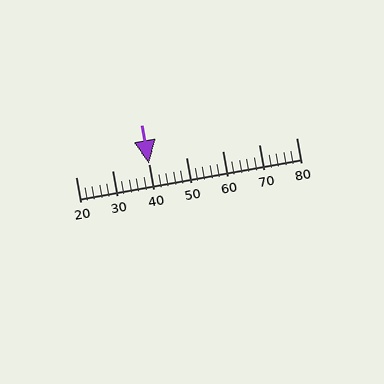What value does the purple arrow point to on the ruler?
The purple arrow points to approximately 40.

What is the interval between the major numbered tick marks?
The major tick marks are spaced 10 units apart.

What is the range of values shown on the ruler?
The ruler shows values from 20 to 80.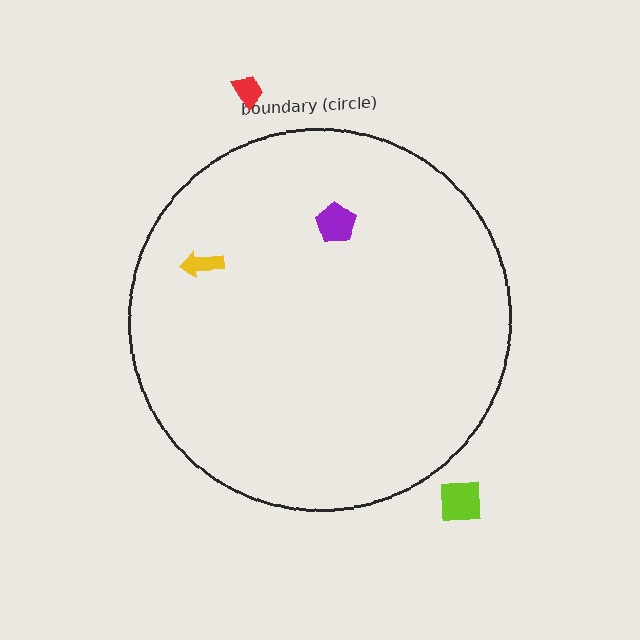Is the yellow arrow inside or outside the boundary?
Inside.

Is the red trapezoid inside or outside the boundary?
Outside.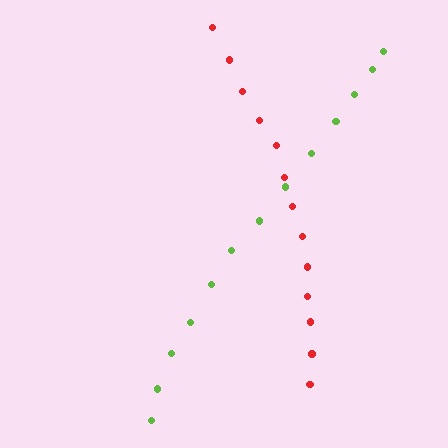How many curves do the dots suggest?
There are 2 distinct paths.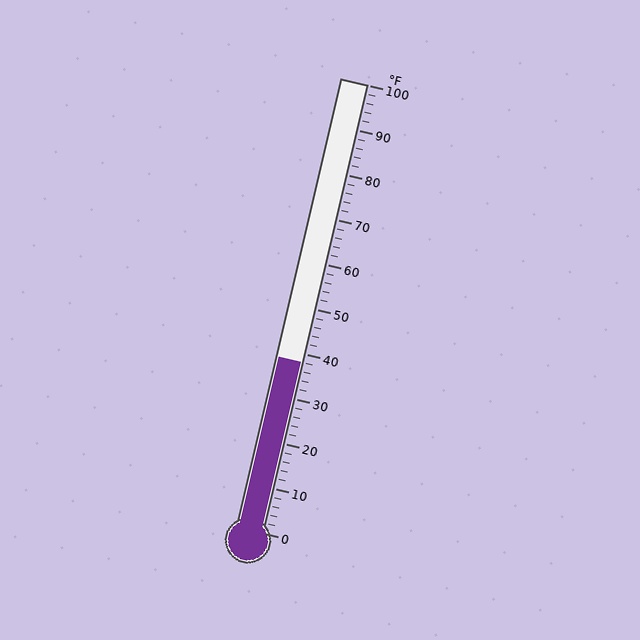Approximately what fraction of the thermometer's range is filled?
The thermometer is filled to approximately 40% of its range.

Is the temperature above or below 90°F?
The temperature is below 90°F.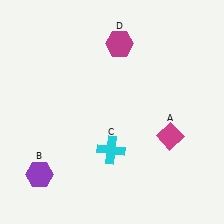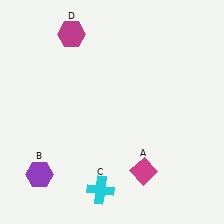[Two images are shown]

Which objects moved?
The objects that moved are: the magenta diamond (A), the cyan cross (C), the magenta hexagon (D).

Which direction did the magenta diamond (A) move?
The magenta diamond (A) moved down.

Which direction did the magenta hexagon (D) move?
The magenta hexagon (D) moved left.